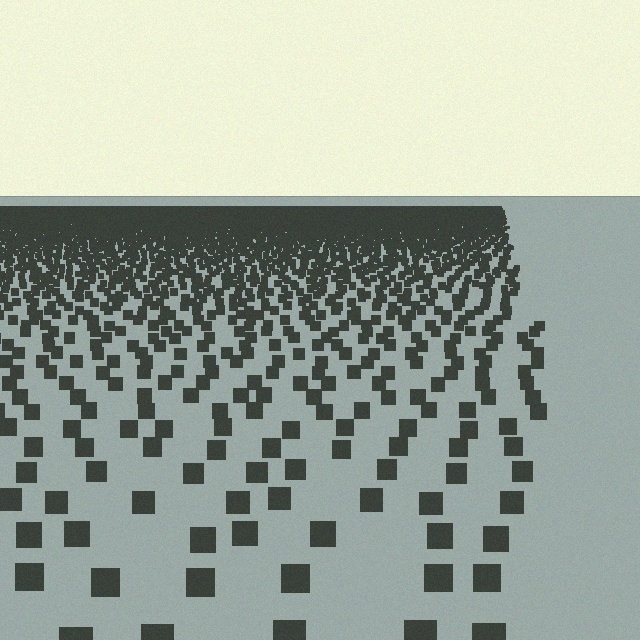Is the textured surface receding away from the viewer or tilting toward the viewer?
The surface is receding away from the viewer. Texture elements get smaller and denser toward the top.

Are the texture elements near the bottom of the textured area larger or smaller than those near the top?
Larger. Near the bottom, elements are closer to the viewer and appear at a bigger on-screen size.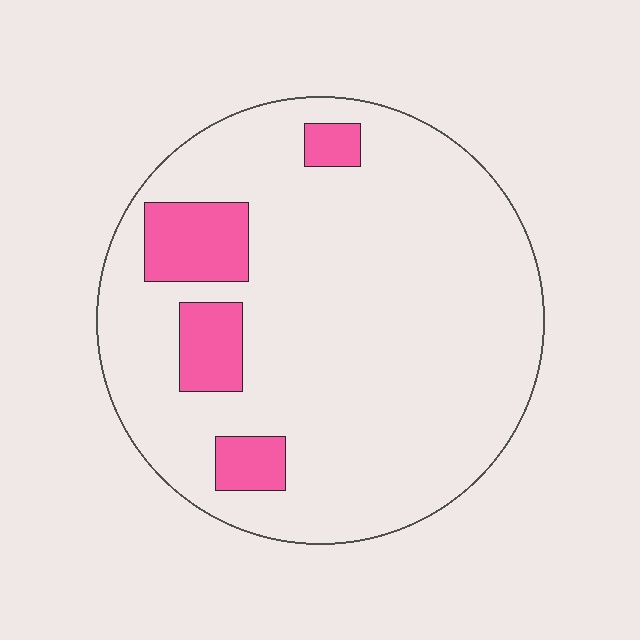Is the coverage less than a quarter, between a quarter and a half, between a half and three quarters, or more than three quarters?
Less than a quarter.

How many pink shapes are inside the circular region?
4.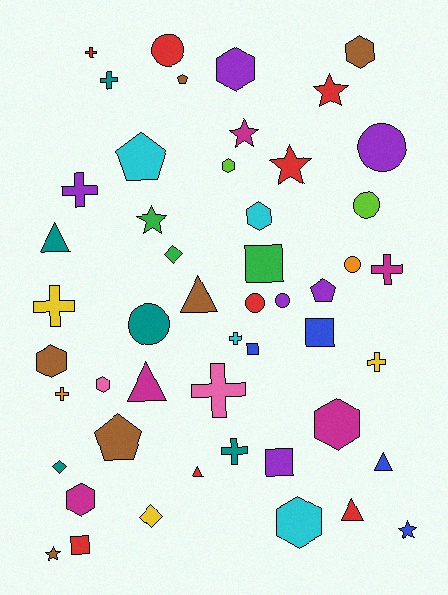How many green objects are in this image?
There are 3 green objects.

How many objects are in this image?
There are 50 objects.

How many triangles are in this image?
There are 6 triangles.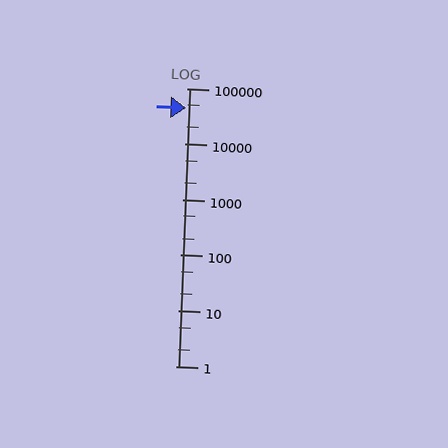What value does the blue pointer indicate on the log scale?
The pointer indicates approximately 44000.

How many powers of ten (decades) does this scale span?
The scale spans 5 decades, from 1 to 100000.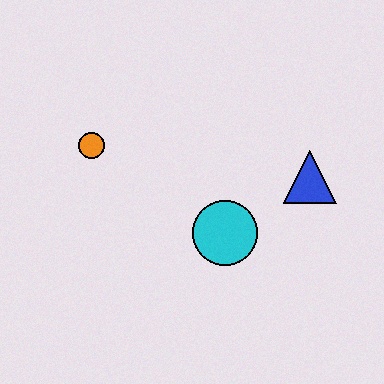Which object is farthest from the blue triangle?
The orange circle is farthest from the blue triangle.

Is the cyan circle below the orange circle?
Yes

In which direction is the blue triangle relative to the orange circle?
The blue triangle is to the right of the orange circle.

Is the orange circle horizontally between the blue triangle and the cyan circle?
No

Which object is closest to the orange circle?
The cyan circle is closest to the orange circle.